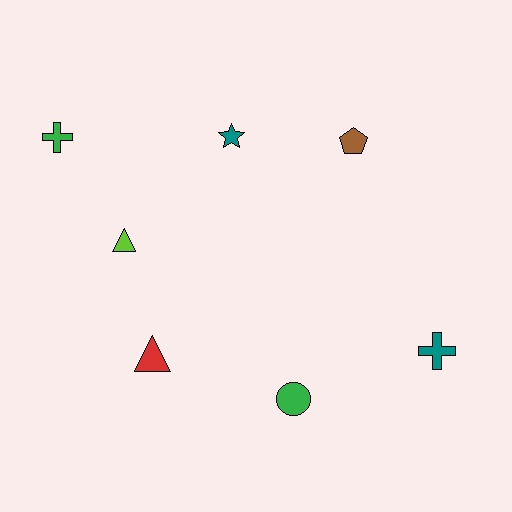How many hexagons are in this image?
There are no hexagons.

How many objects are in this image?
There are 7 objects.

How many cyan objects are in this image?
There are no cyan objects.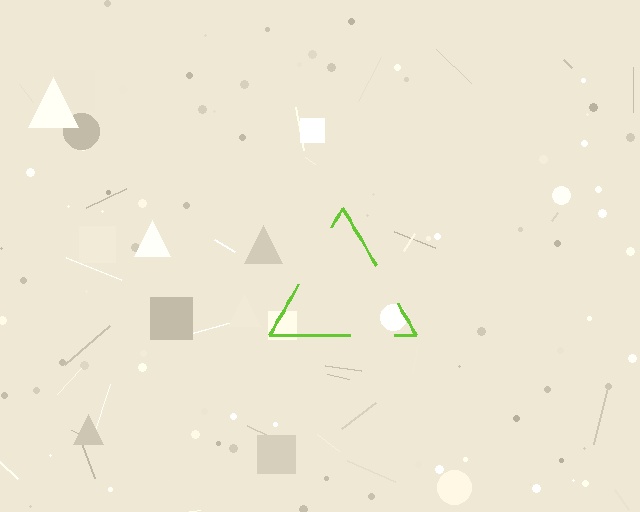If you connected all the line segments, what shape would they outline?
They would outline a triangle.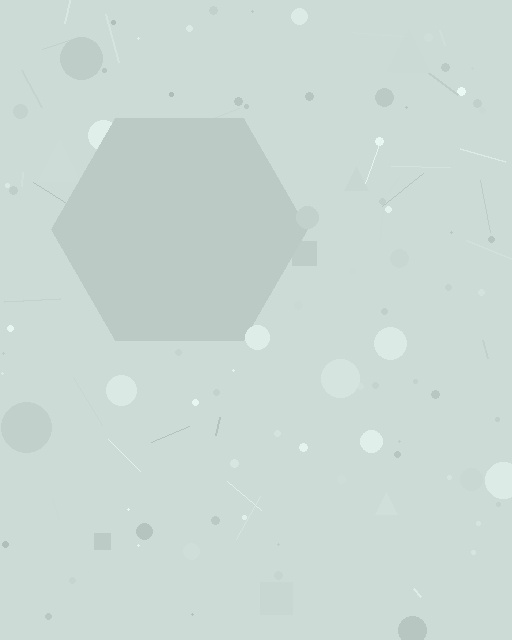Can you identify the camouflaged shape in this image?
The camouflaged shape is a hexagon.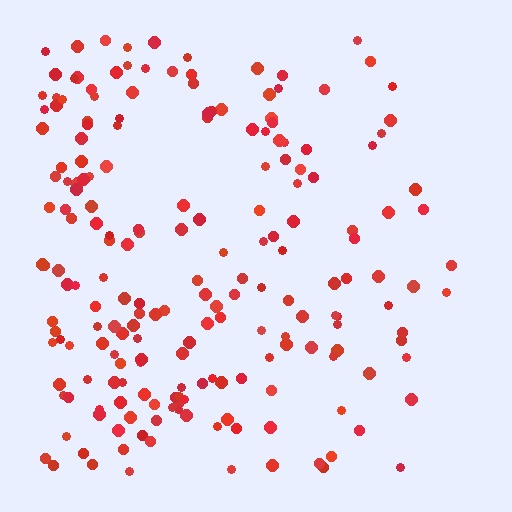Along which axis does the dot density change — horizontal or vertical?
Horizontal.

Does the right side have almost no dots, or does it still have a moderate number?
Still a moderate number, just noticeably fewer than the left.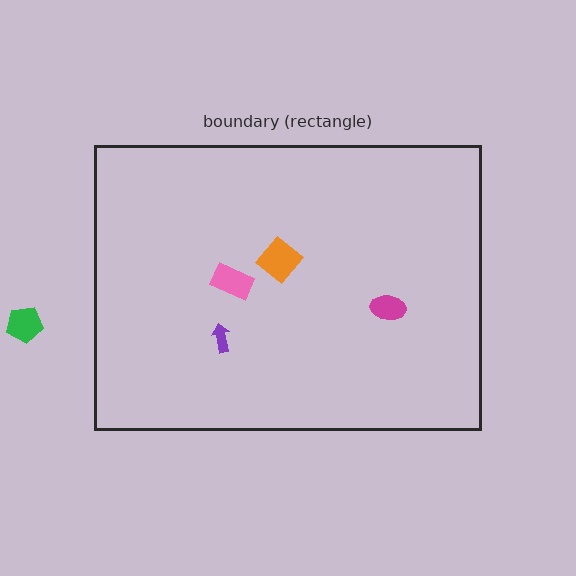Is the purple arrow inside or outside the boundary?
Inside.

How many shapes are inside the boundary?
4 inside, 1 outside.